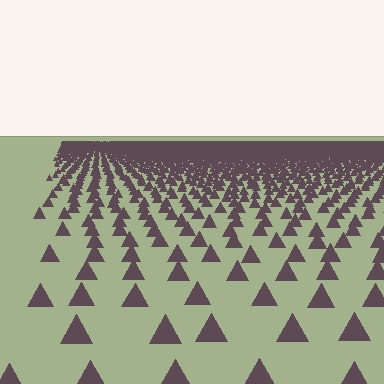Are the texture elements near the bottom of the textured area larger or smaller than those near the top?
Larger. Near the bottom, elements are closer to the viewer and appear at a bigger on-screen size.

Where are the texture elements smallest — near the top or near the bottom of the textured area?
Near the top.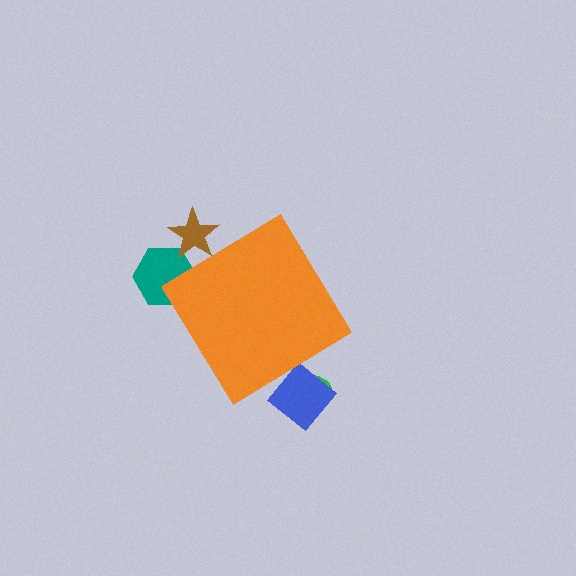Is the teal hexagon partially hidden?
Yes, the teal hexagon is partially hidden behind the orange diamond.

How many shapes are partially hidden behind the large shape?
4 shapes are partially hidden.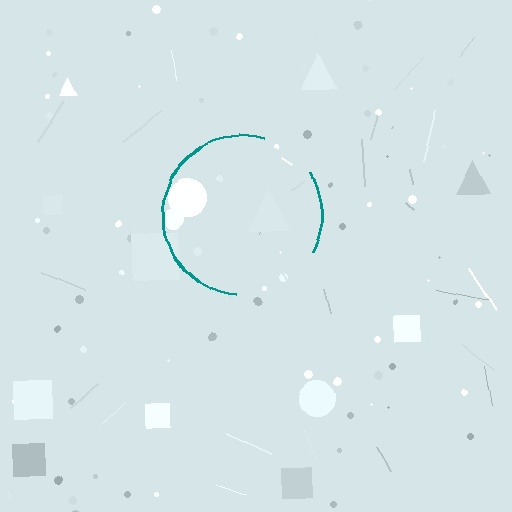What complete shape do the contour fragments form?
The contour fragments form a circle.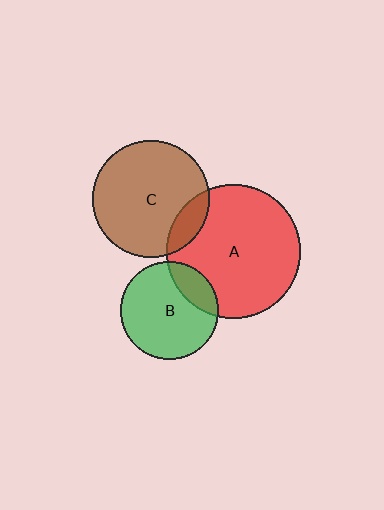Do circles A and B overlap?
Yes.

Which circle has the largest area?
Circle A (red).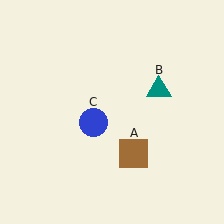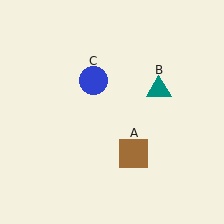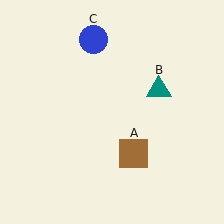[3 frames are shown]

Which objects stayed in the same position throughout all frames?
Brown square (object A) and teal triangle (object B) remained stationary.